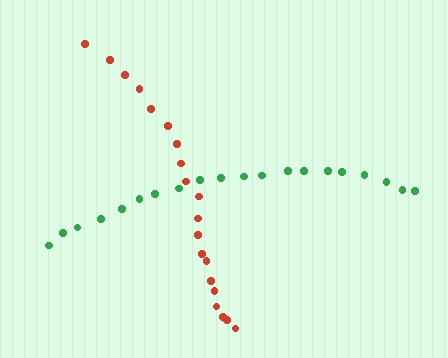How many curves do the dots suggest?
There are 2 distinct paths.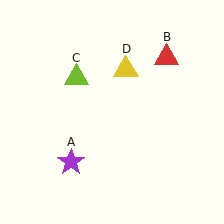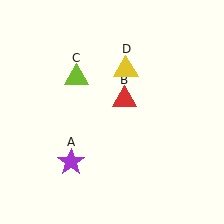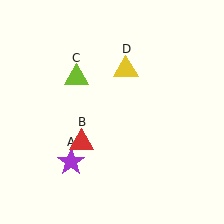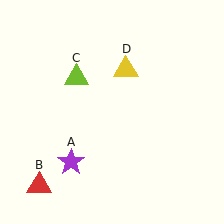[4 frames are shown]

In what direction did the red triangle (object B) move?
The red triangle (object B) moved down and to the left.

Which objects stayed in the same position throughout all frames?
Purple star (object A) and lime triangle (object C) and yellow triangle (object D) remained stationary.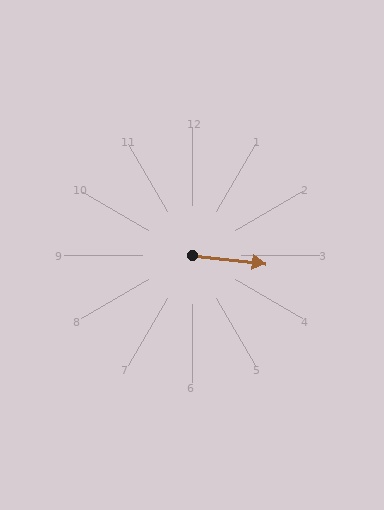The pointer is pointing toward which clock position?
Roughly 3 o'clock.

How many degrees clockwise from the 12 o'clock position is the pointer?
Approximately 97 degrees.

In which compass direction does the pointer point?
East.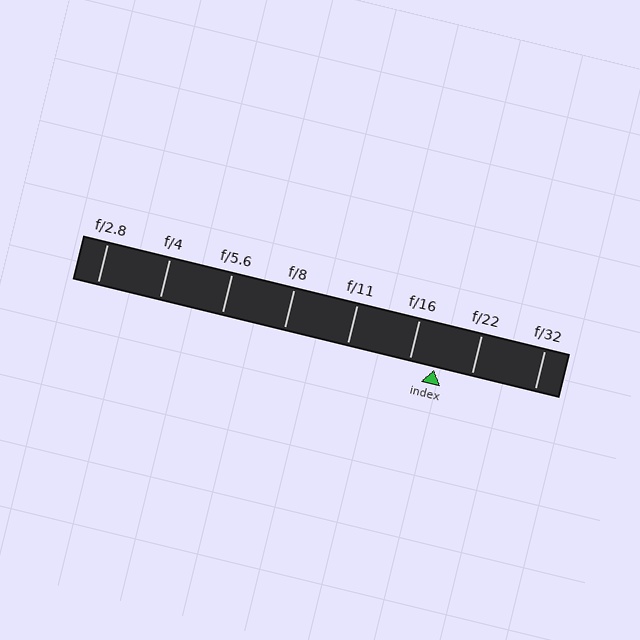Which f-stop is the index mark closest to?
The index mark is closest to f/16.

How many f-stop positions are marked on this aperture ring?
There are 8 f-stop positions marked.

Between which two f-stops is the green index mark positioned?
The index mark is between f/16 and f/22.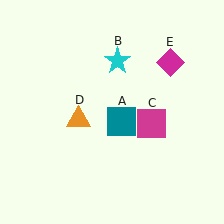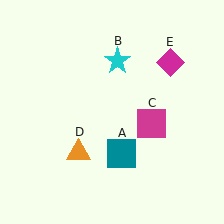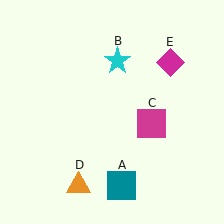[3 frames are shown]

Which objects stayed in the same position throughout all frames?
Cyan star (object B) and magenta square (object C) and magenta diamond (object E) remained stationary.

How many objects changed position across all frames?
2 objects changed position: teal square (object A), orange triangle (object D).